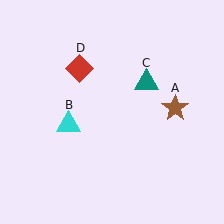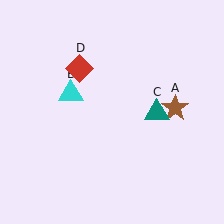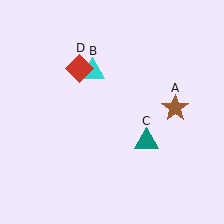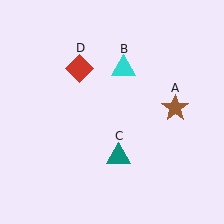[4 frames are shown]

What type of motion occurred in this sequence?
The cyan triangle (object B), teal triangle (object C) rotated clockwise around the center of the scene.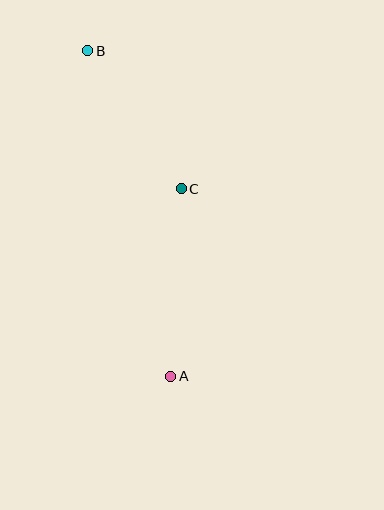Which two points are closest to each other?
Points B and C are closest to each other.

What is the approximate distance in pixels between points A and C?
The distance between A and C is approximately 188 pixels.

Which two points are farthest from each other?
Points A and B are farthest from each other.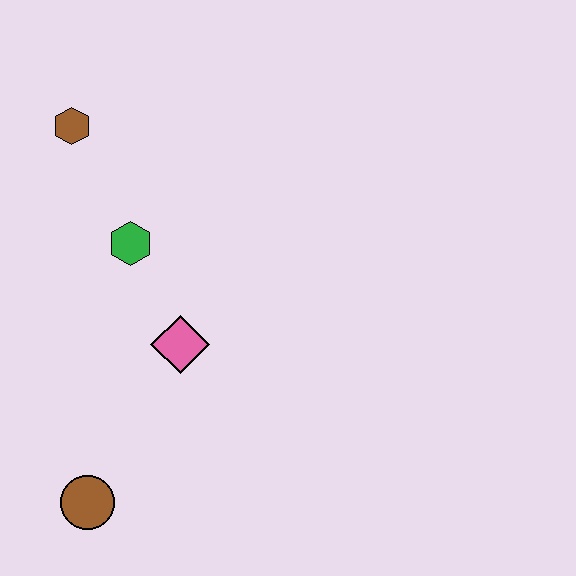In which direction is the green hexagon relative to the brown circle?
The green hexagon is above the brown circle.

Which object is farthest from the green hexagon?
The brown circle is farthest from the green hexagon.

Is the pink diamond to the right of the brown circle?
Yes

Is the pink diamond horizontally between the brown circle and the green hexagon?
No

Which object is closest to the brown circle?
The pink diamond is closest to the brown circle.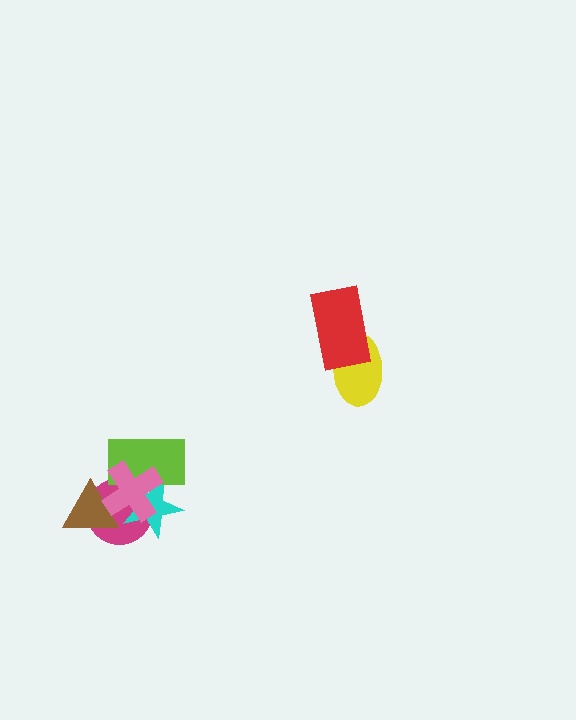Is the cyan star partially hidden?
Yes, it is partially covered by another shape.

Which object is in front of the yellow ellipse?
The red rectangle is in front of the yellow ellipse.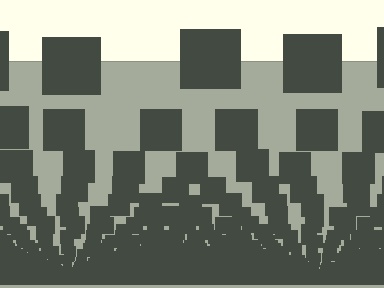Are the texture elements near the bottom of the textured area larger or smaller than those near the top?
Smaller. The gradient is inverted — elements near the bottom are smaller and denser.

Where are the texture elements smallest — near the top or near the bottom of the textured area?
Near the bottom.